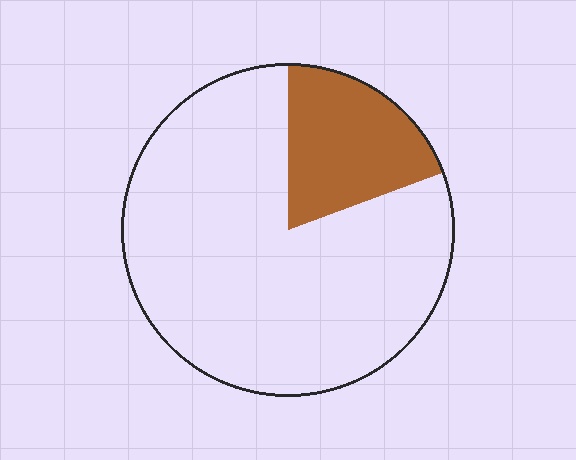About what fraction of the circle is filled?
About one fifth (1/5).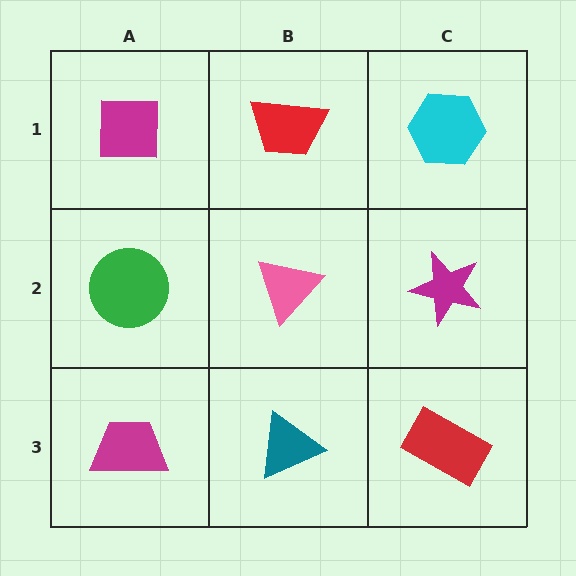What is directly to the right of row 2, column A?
A pink triangle.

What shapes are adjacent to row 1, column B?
A pink triangle (row 2, column B), a magenta square (row 1, column A), a cyan hexagon (row 1, column C).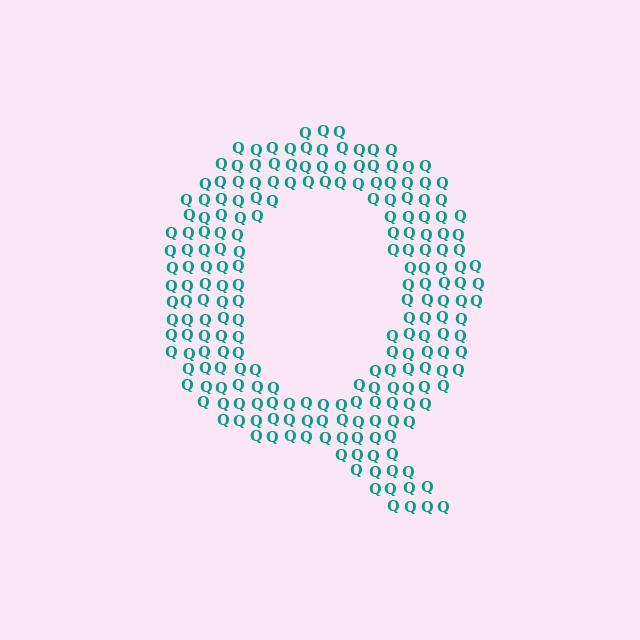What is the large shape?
The large shape is the letter Q.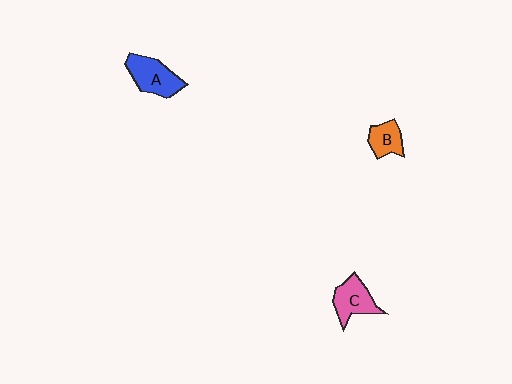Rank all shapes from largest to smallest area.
From largest to smallest: A (blue), C (pink), B (orange).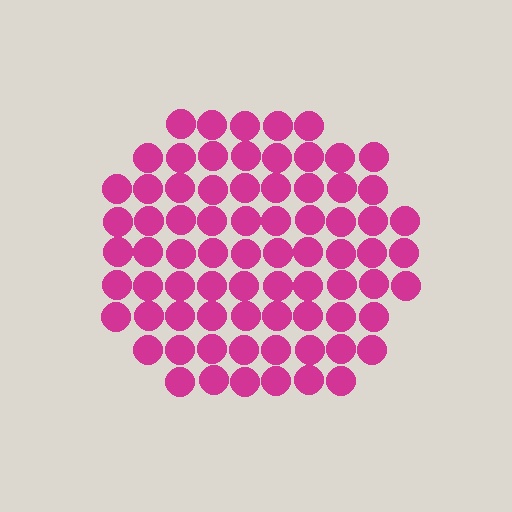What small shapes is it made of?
It is made of small circles.